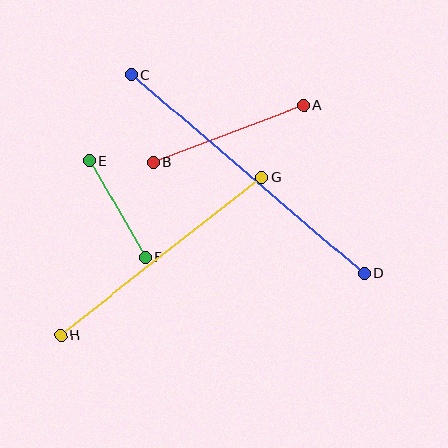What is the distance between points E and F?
The distance is approximately 113 pixels.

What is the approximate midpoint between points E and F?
The midpoint is at approximately (117, 209) pixels.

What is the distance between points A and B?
The distance is approximately 162 pixels.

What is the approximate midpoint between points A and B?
The midpoint is at approximately (228, 134) pixels.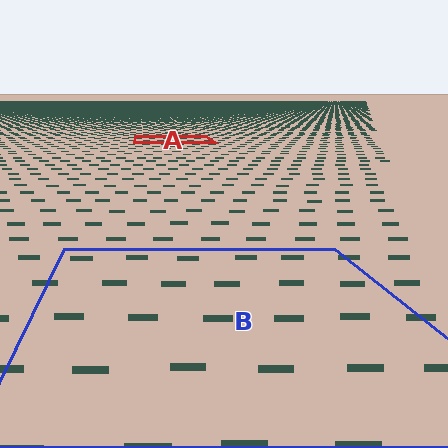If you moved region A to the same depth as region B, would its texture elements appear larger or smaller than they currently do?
They would appear larger. At a closer depth, the same texture elements are projected at a bigger on-screen size.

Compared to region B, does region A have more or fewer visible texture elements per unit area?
Region A has more texture elements per unit area — they are packed more densely because it is farther away.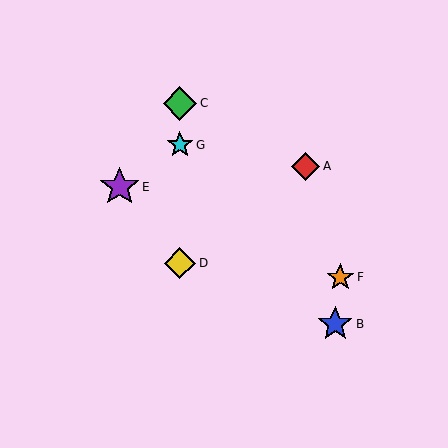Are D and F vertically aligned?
No, D is at x≈180 and F is at x≈340.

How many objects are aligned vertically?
3 objects (C, D, G) are aligned vertically.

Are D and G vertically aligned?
Yes, both are at x≈180.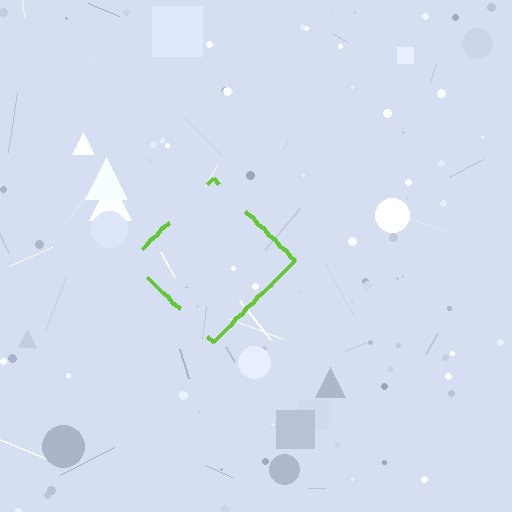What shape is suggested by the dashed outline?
The dashed outline suggests a diamond.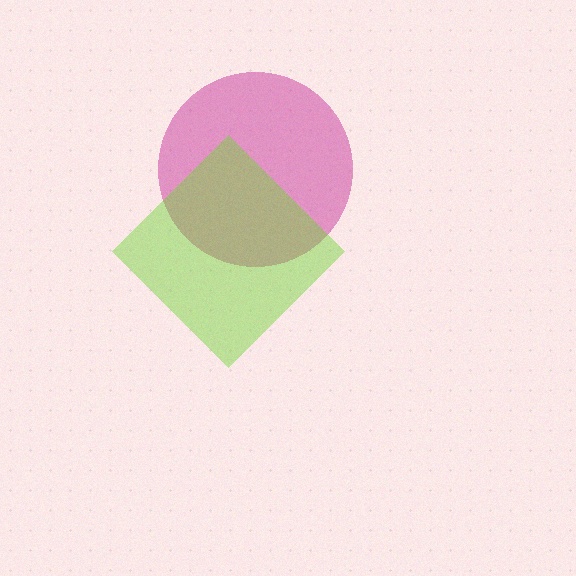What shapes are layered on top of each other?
The layered shapes are: a magenta circle, a lime diamond.